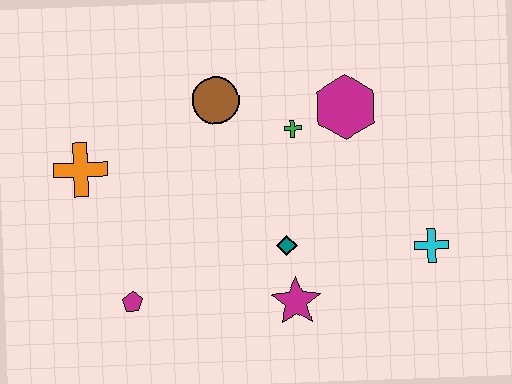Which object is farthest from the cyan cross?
The orange cross is farthest from the cyan cross.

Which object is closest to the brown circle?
The green cross is closest to the brown circle.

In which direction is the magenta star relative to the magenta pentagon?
The magenta star is to the right of the magenta pentagon.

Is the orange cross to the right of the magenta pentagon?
No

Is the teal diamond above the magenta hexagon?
No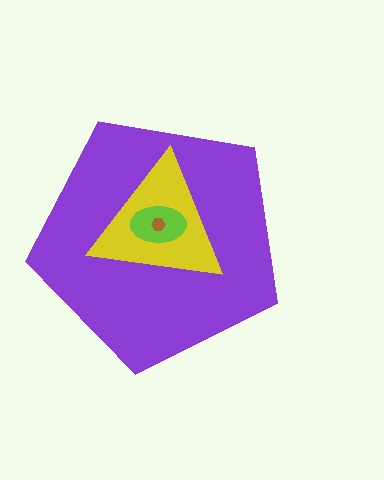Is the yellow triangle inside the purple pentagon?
Yes.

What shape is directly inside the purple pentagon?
The yellow triangle.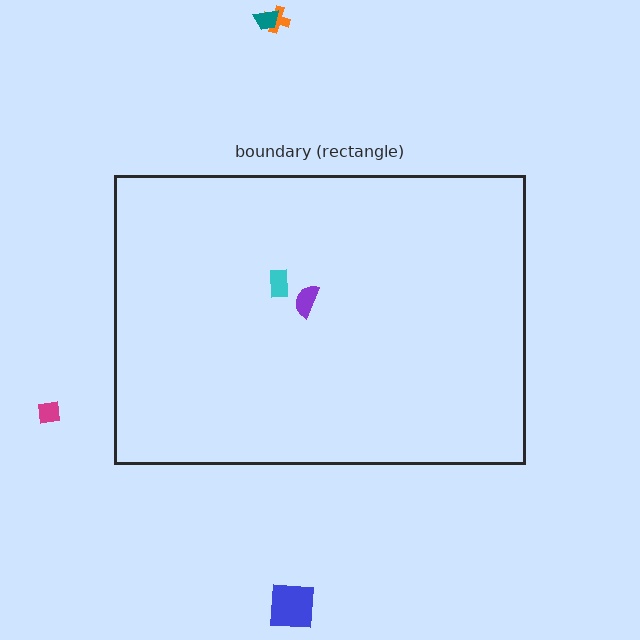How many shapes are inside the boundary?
2 inside, 4 outside.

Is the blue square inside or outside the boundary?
Outside.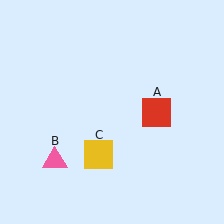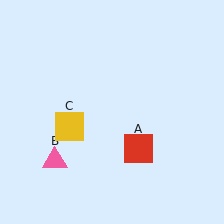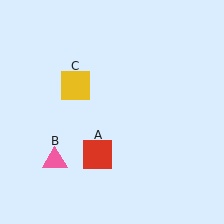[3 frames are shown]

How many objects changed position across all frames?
2 objects changed position: red square (object A), yellow square (object C).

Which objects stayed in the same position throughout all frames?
Pink triangle (object B) remained stationary.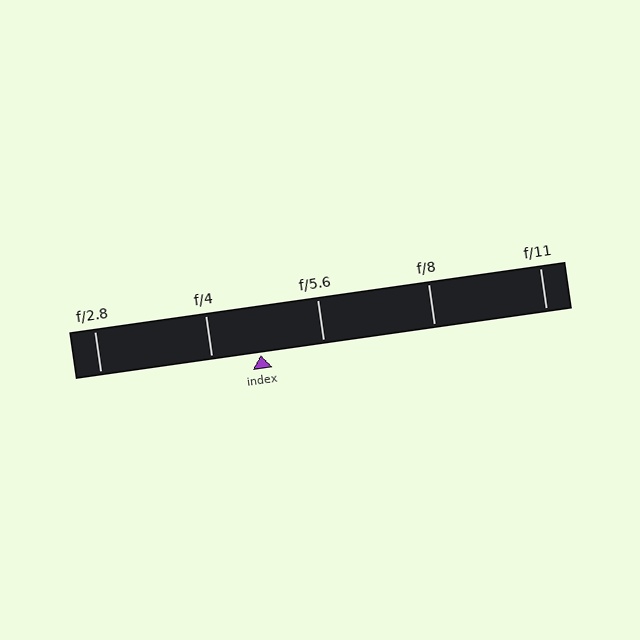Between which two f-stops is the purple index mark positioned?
The index mark is between f/4 and f/5.6.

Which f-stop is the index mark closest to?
The index mark is closest to f/4.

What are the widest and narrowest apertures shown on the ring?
The widest aperture shown is f/2.8 and the narrowest is f/11.